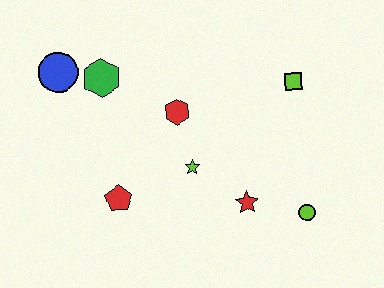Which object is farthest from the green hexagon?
The lime circle is farthest from the green hexagon.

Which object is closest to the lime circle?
The red star is closest to the lime circle.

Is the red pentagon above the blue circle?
No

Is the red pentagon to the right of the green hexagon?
Yes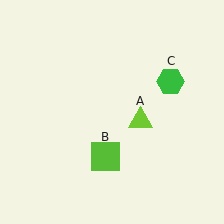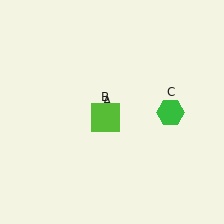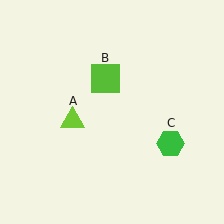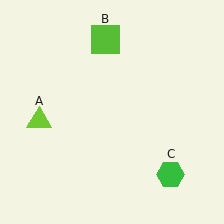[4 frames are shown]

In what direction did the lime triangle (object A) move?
The lime triangle (object A) moved left.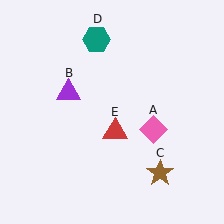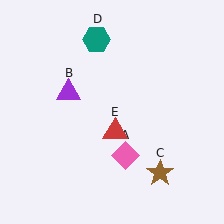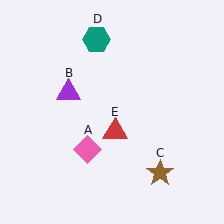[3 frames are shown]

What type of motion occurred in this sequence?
The pink diamond (object A) rotated clockwise around the center of the scene.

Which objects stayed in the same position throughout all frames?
Purple triangle (object B) and brown star (object C) and teal hexagon (object D) and red triangle (object E) remained stationary.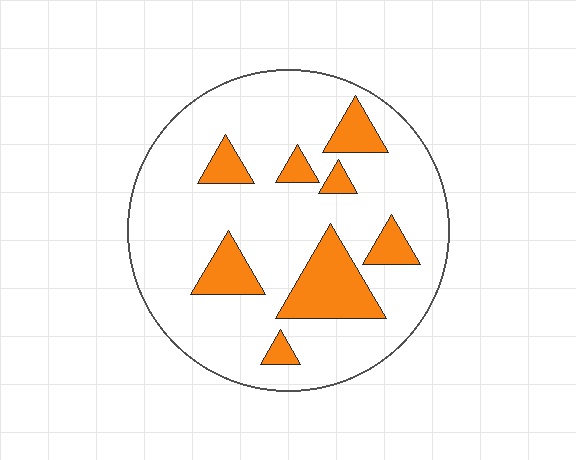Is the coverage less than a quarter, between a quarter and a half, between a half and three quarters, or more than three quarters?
Less than a quarter.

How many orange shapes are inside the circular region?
8.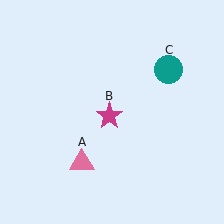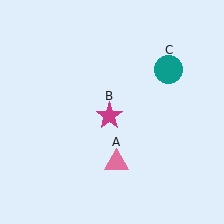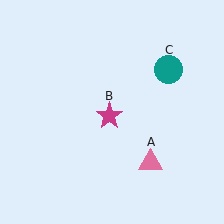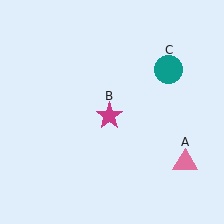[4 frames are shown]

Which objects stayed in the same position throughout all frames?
Magenta star (object B) and teal circle (object C) remained stationary.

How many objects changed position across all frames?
1 object changed position: pink triangle (object A).